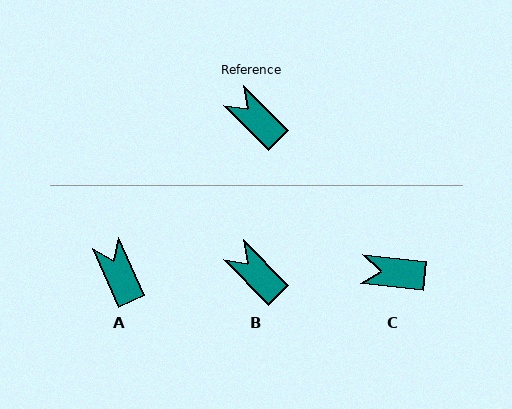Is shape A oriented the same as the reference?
No, it is off by about 21 degrees.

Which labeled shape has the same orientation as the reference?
B.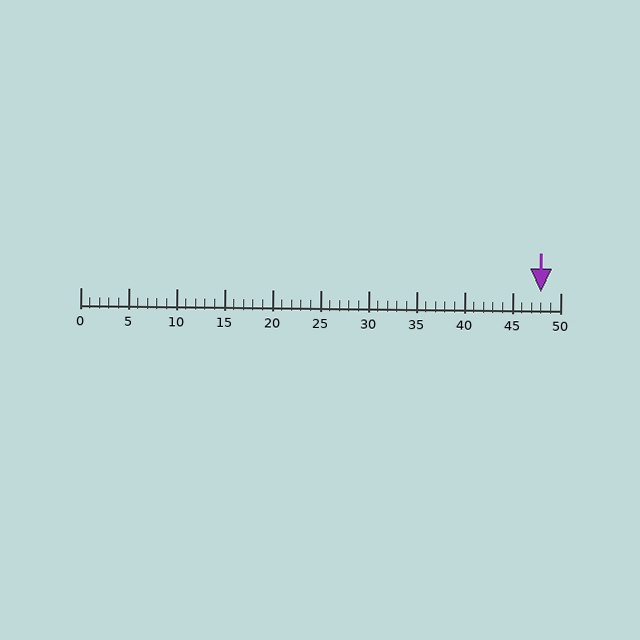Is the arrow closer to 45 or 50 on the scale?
The arrow is closer to 50.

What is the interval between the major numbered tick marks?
The major tick marks are spaced 5 units apart.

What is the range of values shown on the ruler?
The ruler shows values from 0 to 50.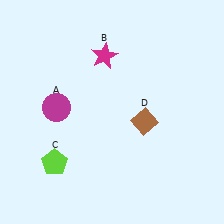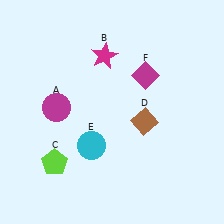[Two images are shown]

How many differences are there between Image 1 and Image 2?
There are 2 differences between the two images.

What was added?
A cyan circle (E), a magenta diamond (F) were added in Image 2.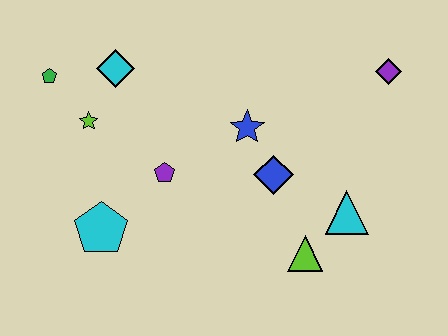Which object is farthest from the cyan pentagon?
The purple diamond is farthest from the cyan pentagon.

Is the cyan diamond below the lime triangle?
No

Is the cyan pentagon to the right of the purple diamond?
No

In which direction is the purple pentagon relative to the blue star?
The purple pentagon is to the left of the blue star.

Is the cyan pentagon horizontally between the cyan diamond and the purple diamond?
No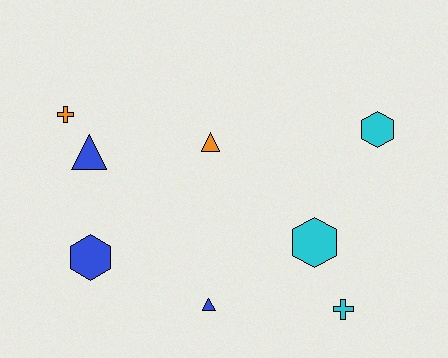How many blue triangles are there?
There are 2 blue triangles.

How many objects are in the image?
There are 8 objects.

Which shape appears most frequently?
Triangle, with 3 objects.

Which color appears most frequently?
Cyan, with 3 objects.